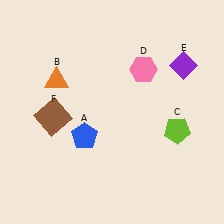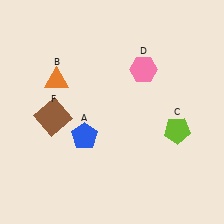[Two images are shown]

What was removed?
The purple diamond (E) was removed in Image 2.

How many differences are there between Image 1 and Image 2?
There is 1 difference between the two images.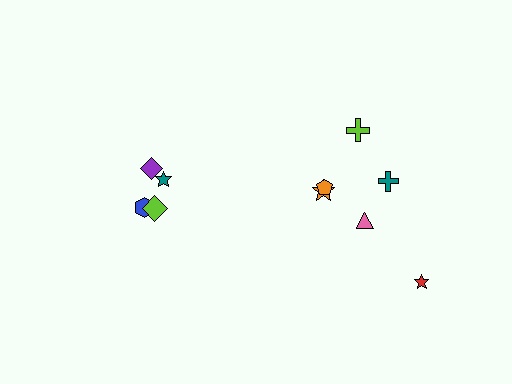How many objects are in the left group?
There are 4 objects.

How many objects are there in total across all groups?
There are 10 objects.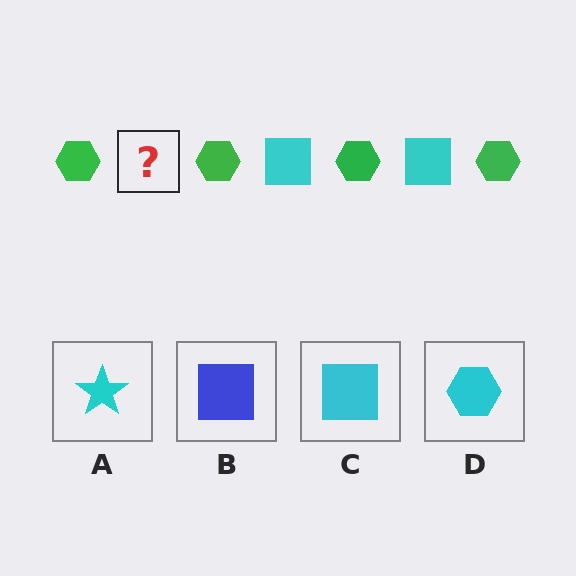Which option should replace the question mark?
Option C.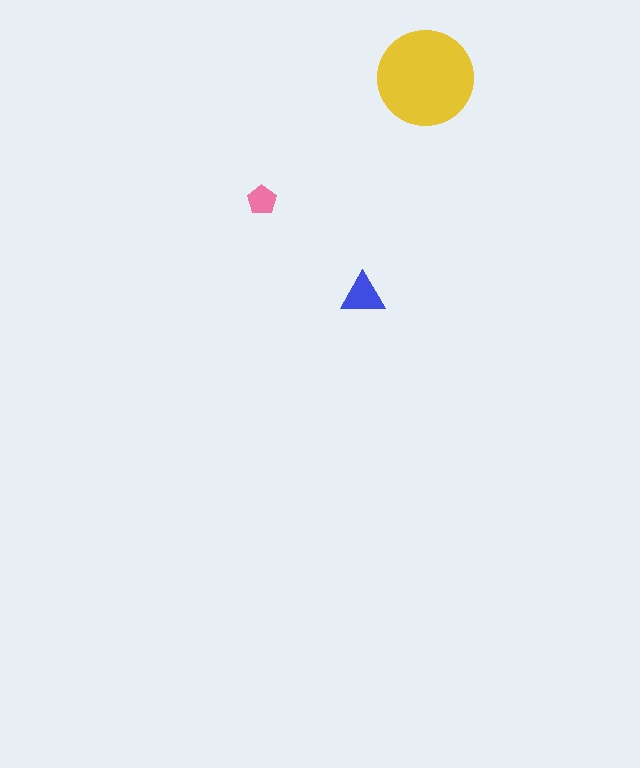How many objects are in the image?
There are 3 objects in the image.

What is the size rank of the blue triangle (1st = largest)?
2nd.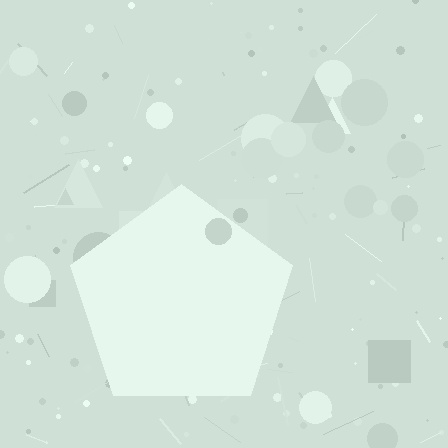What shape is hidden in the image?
A pentagon is hidden in the image.